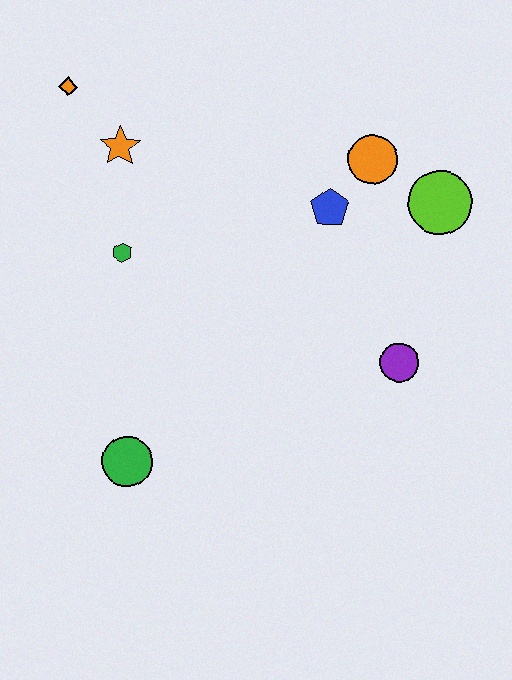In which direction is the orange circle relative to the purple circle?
The orange circle is above the purple circle.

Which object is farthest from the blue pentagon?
The green circle is farthest from the blue pentagon.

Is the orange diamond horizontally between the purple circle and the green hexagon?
No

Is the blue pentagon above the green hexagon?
Yes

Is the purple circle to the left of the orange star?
No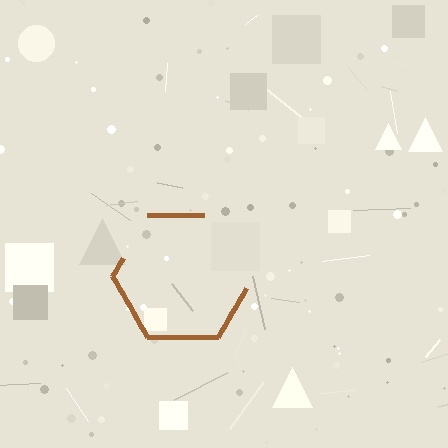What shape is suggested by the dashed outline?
The dashed outline suggests a hexagon.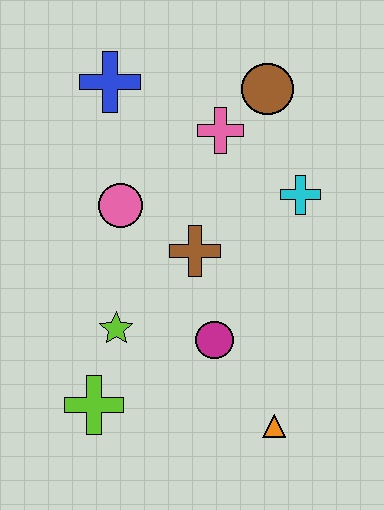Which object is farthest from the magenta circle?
The blue cross is farthest from the magenta circle.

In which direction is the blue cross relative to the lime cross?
The blue cross is above the lime cross.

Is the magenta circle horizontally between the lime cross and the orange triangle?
Yes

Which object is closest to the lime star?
The lime cross is closest to the lime star.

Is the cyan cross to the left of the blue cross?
No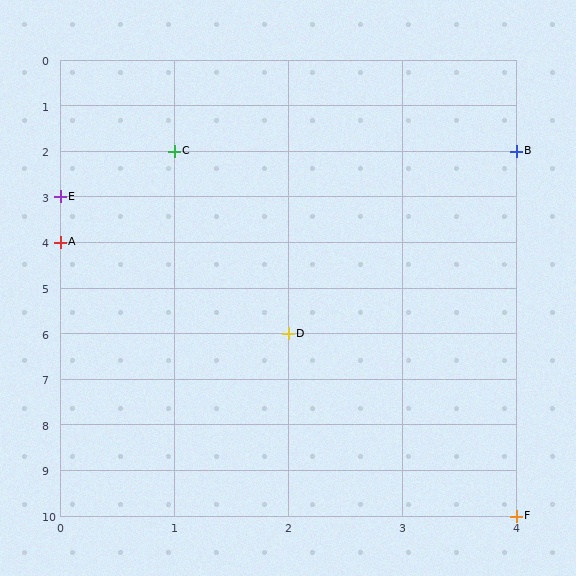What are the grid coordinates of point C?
Point C is at grid coordinates (1, 2).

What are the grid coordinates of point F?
Point F is at grid coordinates (4, 10).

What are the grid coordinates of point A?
Point A is at grid coordinates (0, 4).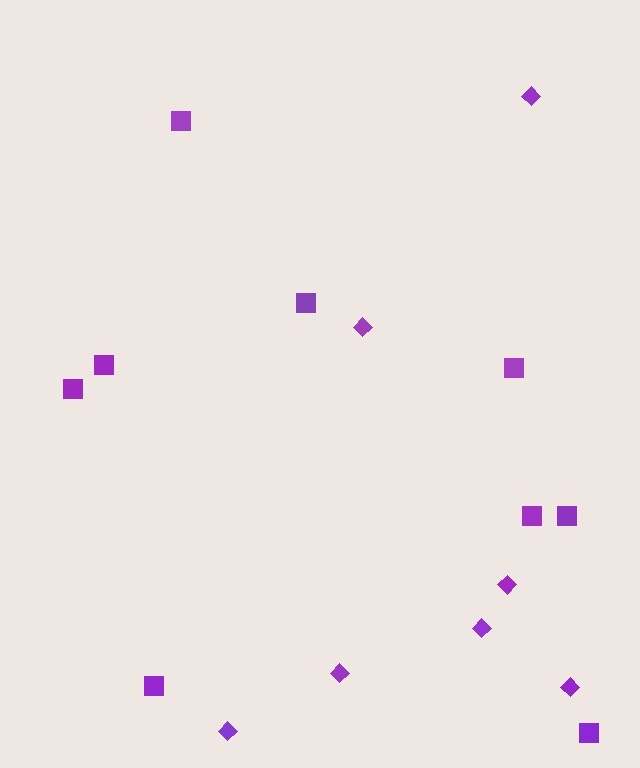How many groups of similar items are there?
There are 2 groups: one group of diamonds (7) and one group of squares (9).